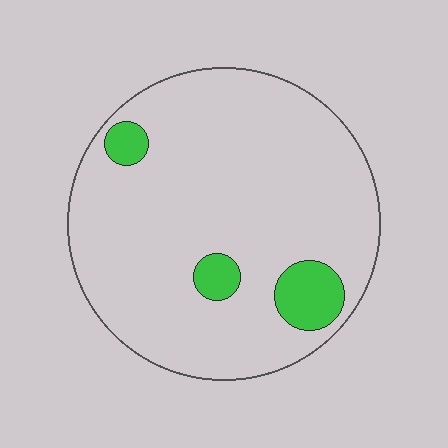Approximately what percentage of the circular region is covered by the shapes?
Approximately 10%.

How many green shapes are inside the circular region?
3.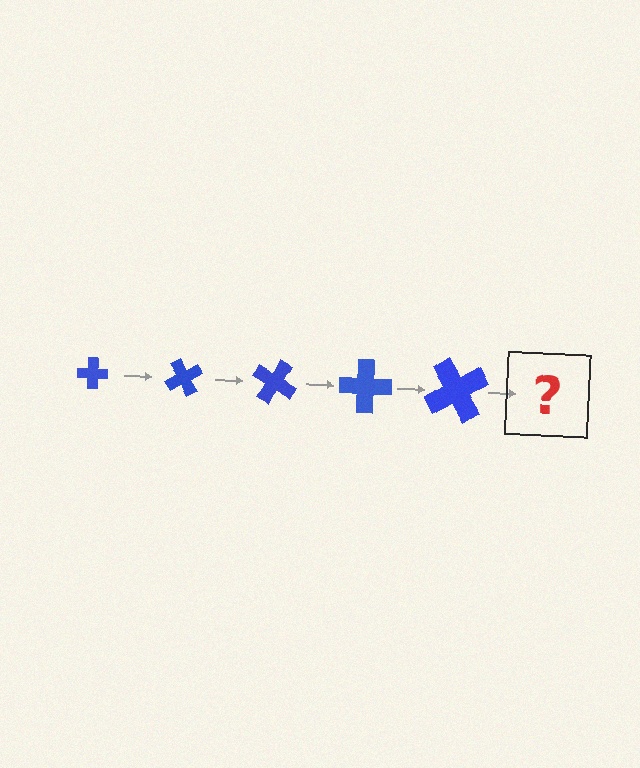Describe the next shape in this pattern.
It should be a cross, larger than the previous one and rotated 300 degrees from the start.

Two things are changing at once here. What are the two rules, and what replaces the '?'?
The two rules are that the cross grows larger each step and it rotates 60 degrees each step. The '?' should be a cross, larger than the previous one and rotated 300 degrees from the start.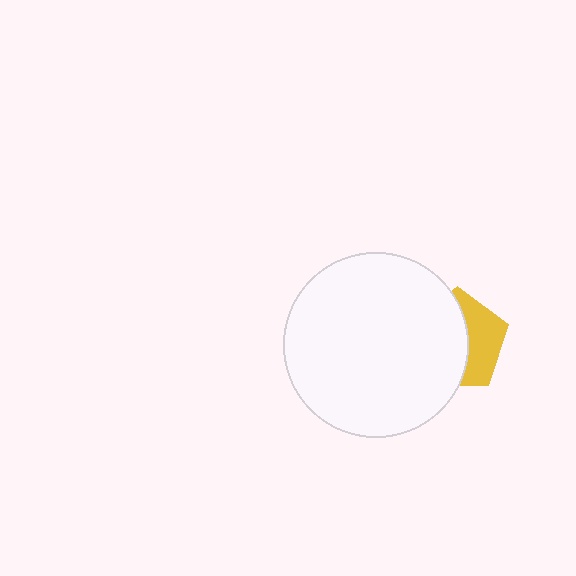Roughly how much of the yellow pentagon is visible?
A small part of it is visible (roughly 40%).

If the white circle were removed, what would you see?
You would see the complete yellow pentagon.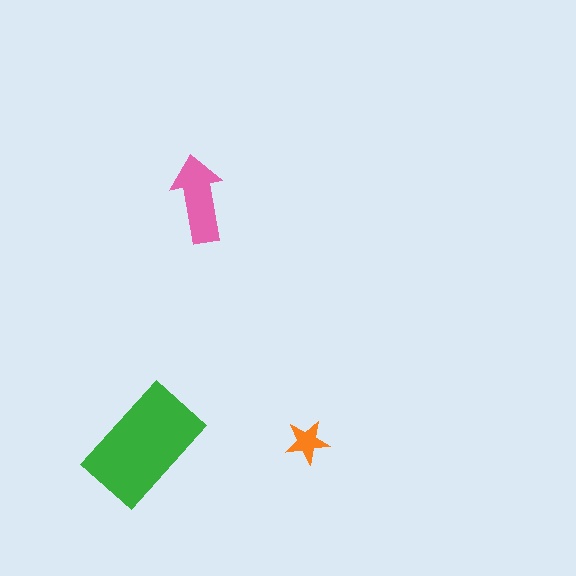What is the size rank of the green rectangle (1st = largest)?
1st.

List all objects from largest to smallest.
The green rectangle, the pink arrow, the orange star.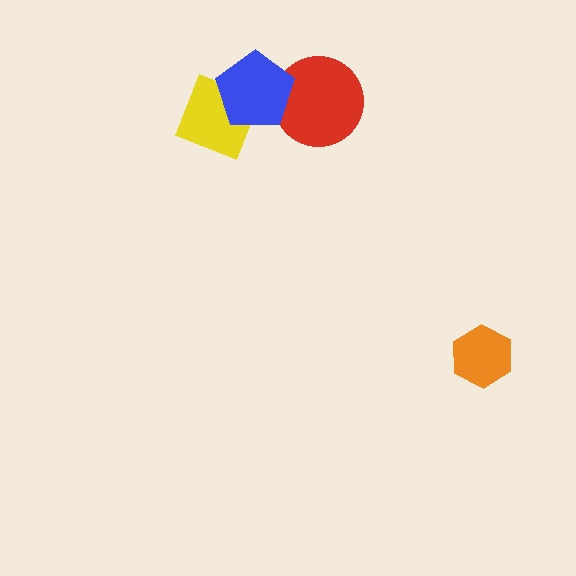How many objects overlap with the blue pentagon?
2 objects overlap with the blue pentagon.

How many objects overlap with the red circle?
1 object overlaps with the red circle.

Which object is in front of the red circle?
The blue pentagon is in front of the red circle.